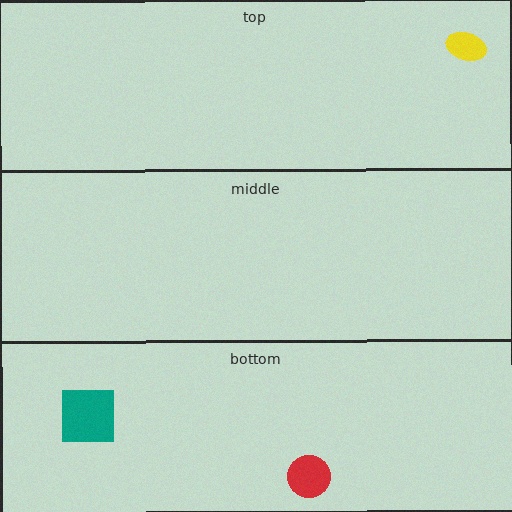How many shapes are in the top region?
1.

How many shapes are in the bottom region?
2.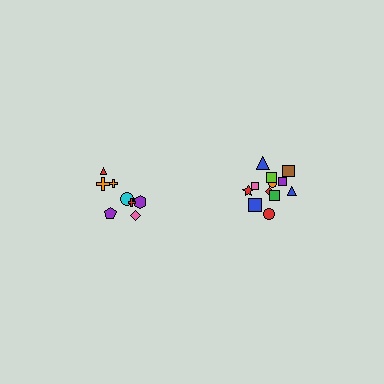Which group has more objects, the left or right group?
The right group.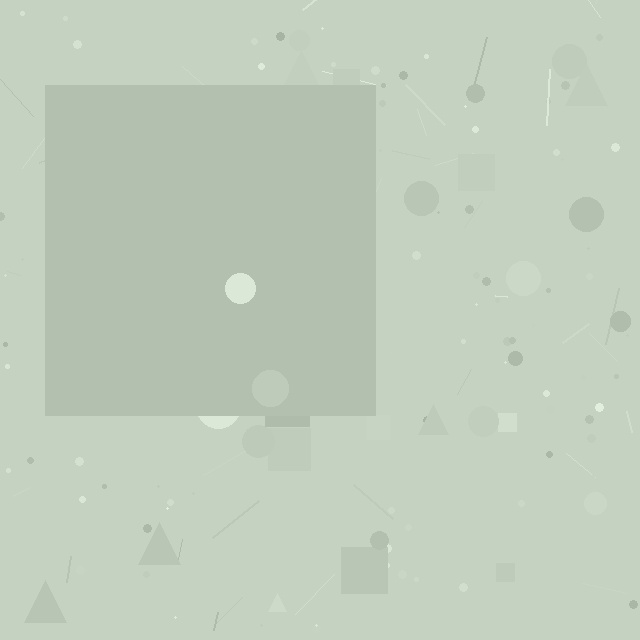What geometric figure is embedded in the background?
A square is embedded in the background.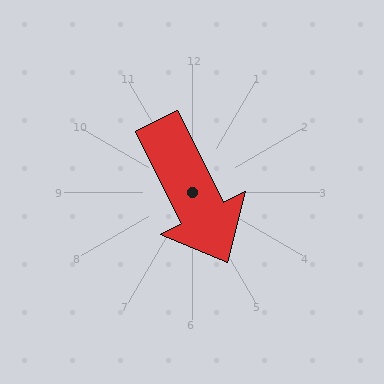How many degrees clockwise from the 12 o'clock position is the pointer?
Approximately 153 degrees.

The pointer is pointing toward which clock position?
Roughly 5 o'clock.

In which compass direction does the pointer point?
Southeast.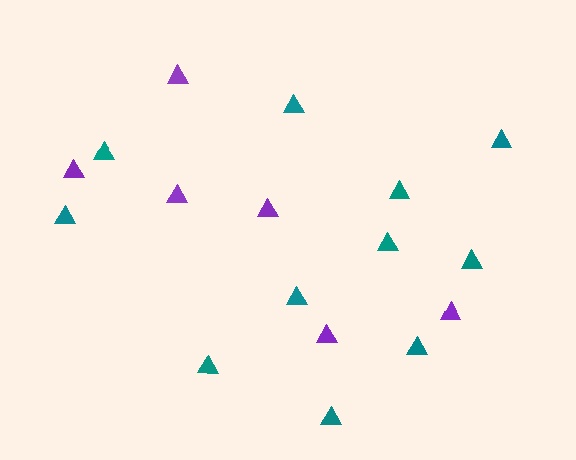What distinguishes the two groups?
There are 2 groups: one group of purple triangles (6) and one group of teal triangles (11).